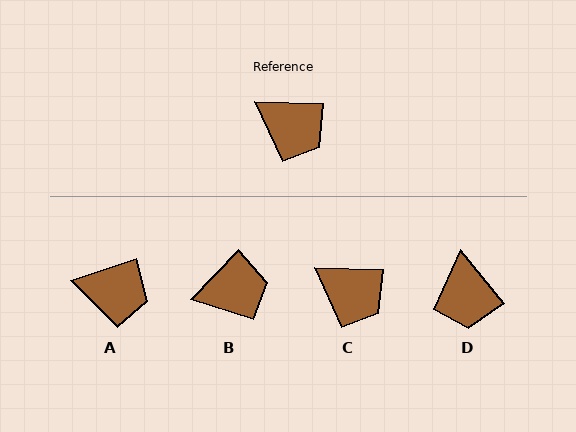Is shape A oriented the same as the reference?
No, it is off by about 21 degrees.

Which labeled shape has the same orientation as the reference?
C.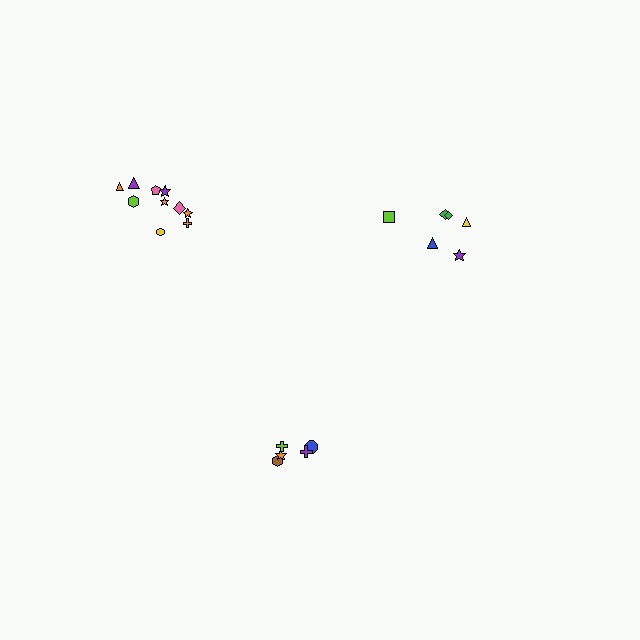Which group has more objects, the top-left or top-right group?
The top-left group.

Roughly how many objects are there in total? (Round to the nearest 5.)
Roughly 20 objects in total.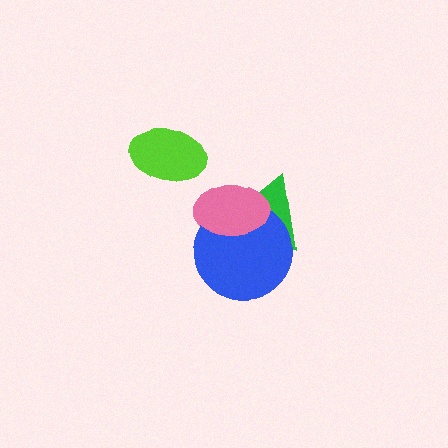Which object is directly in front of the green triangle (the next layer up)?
The blue circle is directly in front of the green triangle.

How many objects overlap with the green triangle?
2 objects overlap with the green triangle.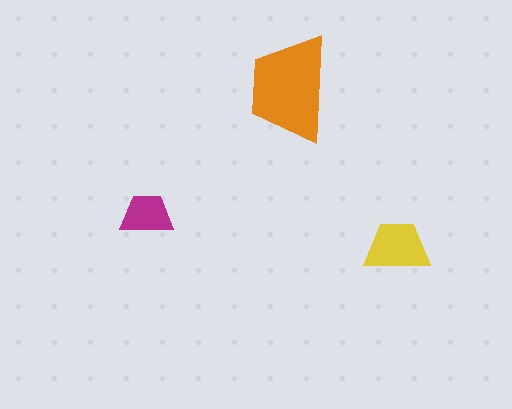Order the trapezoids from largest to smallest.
the orange one, the yellow one, the magenta one.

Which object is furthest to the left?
The magenta trapezoid is leftmost.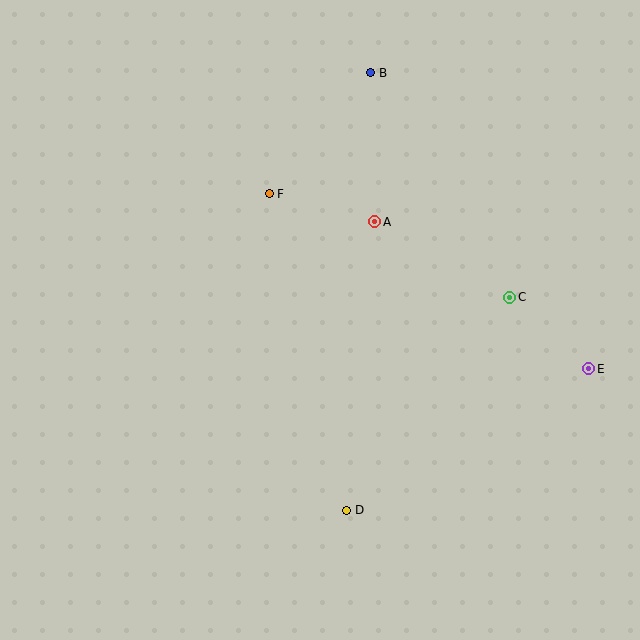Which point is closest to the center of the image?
Point A at (375, 222) is closest to the center.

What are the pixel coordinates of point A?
Point A is at (375, 222).